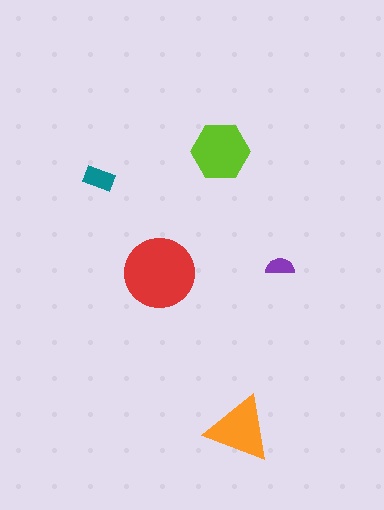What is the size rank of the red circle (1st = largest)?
1st.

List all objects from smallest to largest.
The purple semicircle, the teal rectangle, the orange triangle, the lime hexagon, the red circle.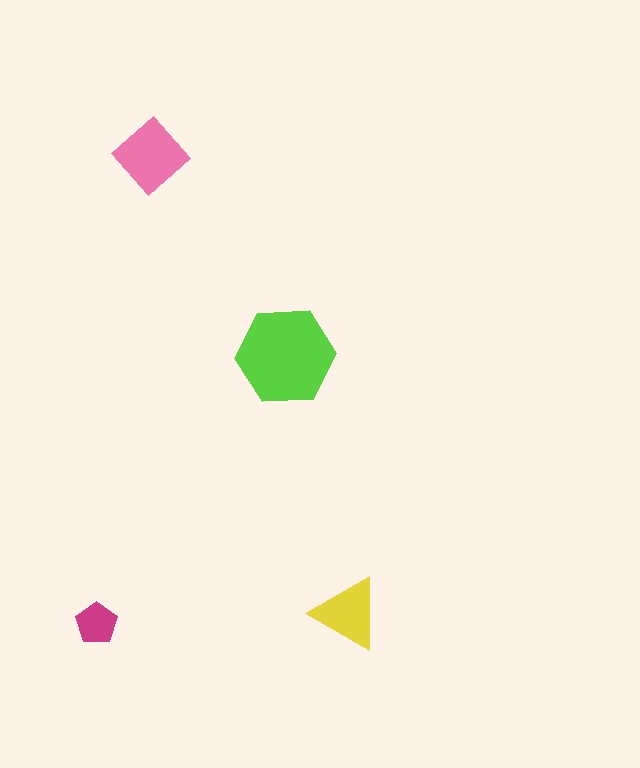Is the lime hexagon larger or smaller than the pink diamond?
Larger.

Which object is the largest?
The lime hexagon.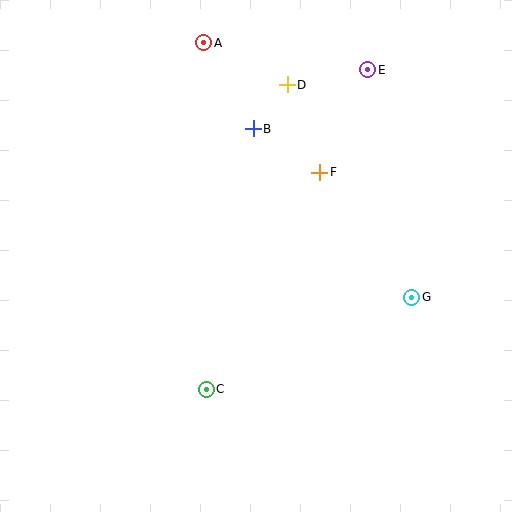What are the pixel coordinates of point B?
Point B is at (253, 129).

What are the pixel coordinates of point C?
Point C is at (206, 389).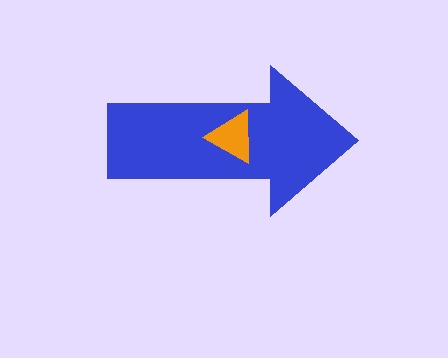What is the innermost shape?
The orange triangle.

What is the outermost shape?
The blue arrow.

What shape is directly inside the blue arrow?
The orange triangle.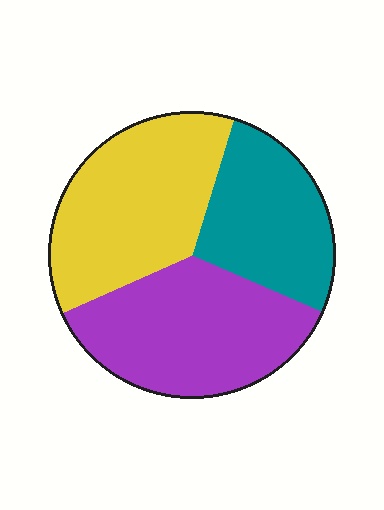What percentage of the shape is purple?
Purple takes up about three eighths (3/8) of the shape.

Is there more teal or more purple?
Purple.